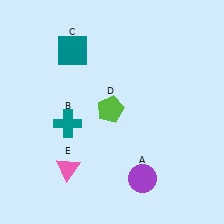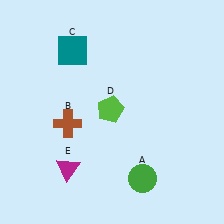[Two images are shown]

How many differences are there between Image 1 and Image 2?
There are 3 differences between the two images.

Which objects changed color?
A changed from purple to green. B changed from teal to brown. E changed from pink to magenta.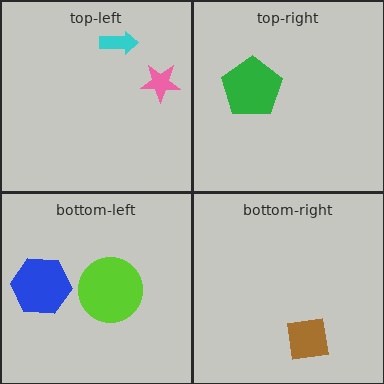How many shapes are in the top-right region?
1.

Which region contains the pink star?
The top-left region.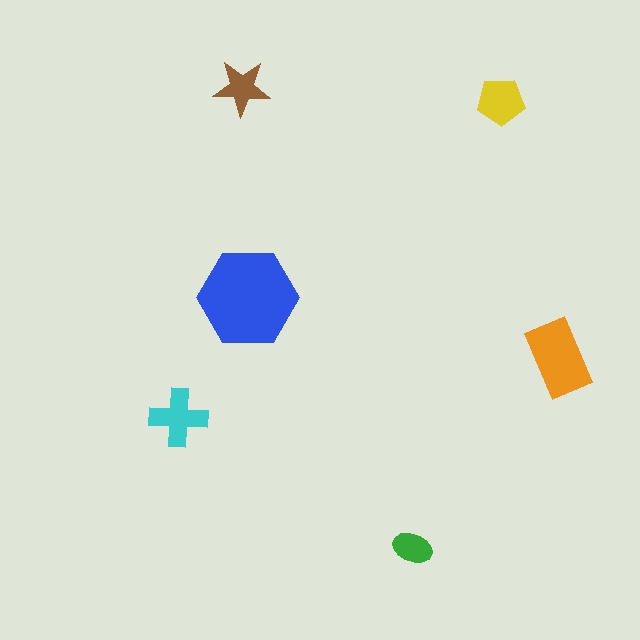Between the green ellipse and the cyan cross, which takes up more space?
The cyan cross.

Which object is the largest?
The blue hexagon.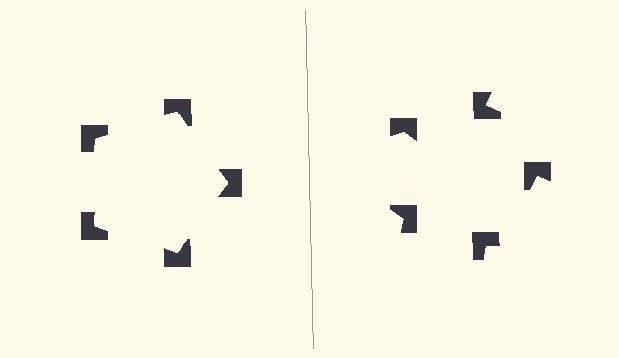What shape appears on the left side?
An illusory pentagon.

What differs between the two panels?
The notched squares are positioned identically on both sides; only the wedge orientations differ. On the left they align to a pentagon; on the right they are misaligned.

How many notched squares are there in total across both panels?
10 — 5 on each side.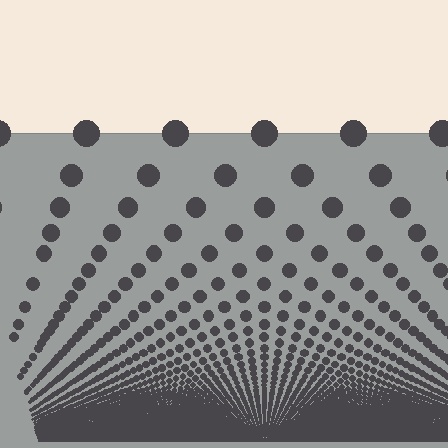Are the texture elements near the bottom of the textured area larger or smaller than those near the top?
Smaller. The gradient is inverted — elements near the bottom are smaller and denser.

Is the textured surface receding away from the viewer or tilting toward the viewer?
The surface appears to tilt toward the viewer. Texture elements get larger and sparser toward the top.